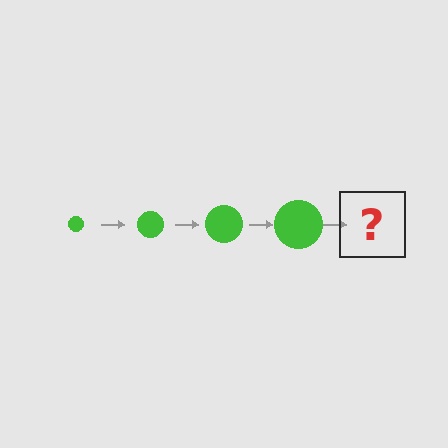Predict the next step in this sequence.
The next step is a green circle, larger than the previous one.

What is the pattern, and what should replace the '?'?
The pattern is that the circle gets progressively larger each step. The '?' should be a green circle, larger than the previous one.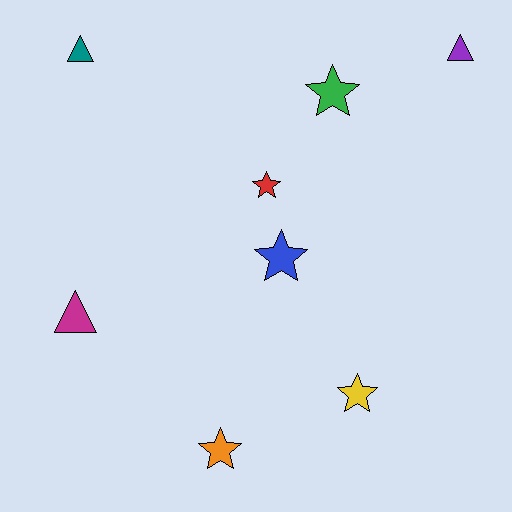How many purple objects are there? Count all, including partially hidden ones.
There is 1 purple object.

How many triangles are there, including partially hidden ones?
There are 3 triangles.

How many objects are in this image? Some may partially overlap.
There are 8 objects.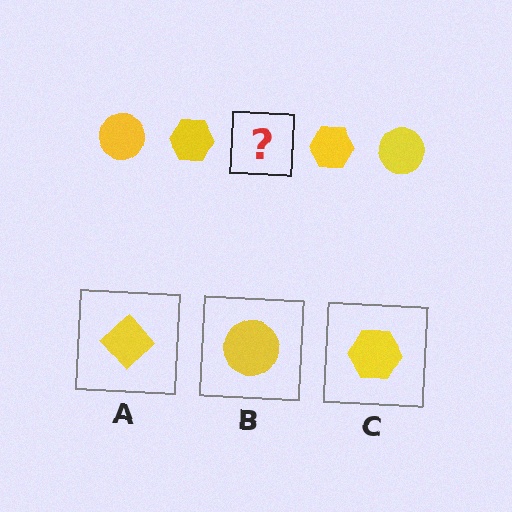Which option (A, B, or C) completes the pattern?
B.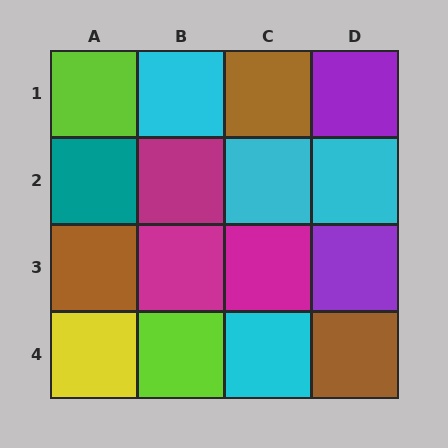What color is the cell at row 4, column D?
Brown.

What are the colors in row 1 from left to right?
Lime, cyan, brown, purple.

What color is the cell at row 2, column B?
Magenta.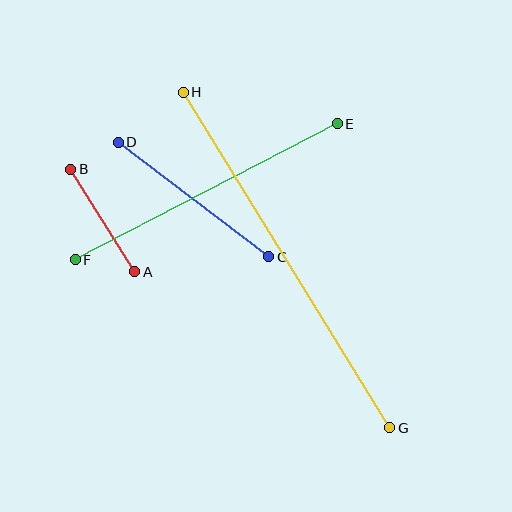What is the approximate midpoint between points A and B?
The midpoint is at approximately (103, 221) pixels.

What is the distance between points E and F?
The distance is approximately 295 pixels.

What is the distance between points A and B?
The distance is approximately 121 pixels.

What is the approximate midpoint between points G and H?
The midpoint is at approximately (286, 260) pixels.